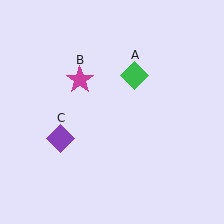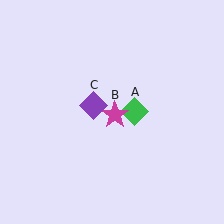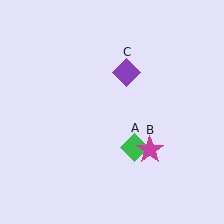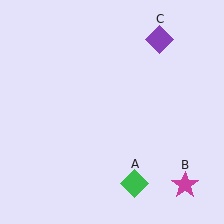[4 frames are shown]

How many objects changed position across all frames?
3 objects changed position: green diamond (object A), magenta star (object B), purple diamond (object C).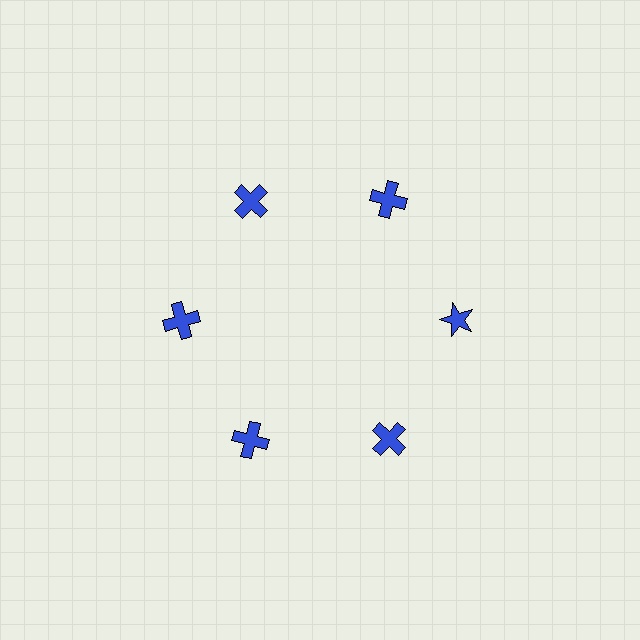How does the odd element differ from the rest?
It has a different shape: star instead of cross.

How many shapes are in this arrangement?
There are 6 shapes arranged in a ring pattern.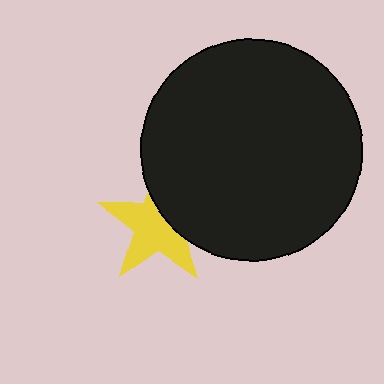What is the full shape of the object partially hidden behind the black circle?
The partially hidden object is a yellow star.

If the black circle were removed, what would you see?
You would see the complete yellow star.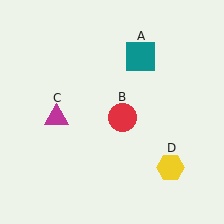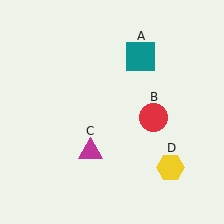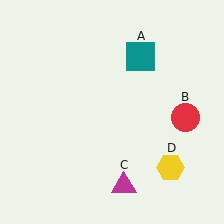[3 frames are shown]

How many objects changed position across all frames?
2 objects changed position: red circle (object B), magenta triangle (object C).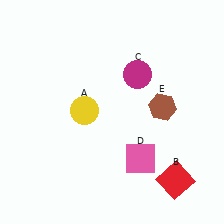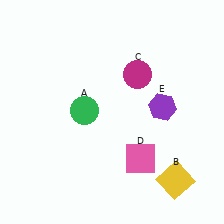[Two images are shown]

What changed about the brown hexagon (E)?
In Image 1, E is brown. In Image 2, it changed to purple.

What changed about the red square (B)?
In Image 1, B is red. In Image 2, it changed to yellow.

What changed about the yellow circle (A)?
In Image 1, A is yellow. In Image 2, it changed to green.